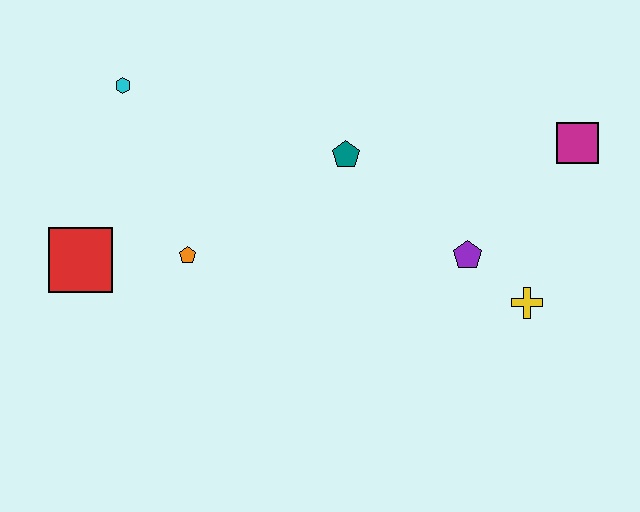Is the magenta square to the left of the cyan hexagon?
No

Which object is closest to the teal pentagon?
The purple pentagon is closest to the teal pentagon.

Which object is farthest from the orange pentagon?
The magenta square is farthest from the orange pentagon.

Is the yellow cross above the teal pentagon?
No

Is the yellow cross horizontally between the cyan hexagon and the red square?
No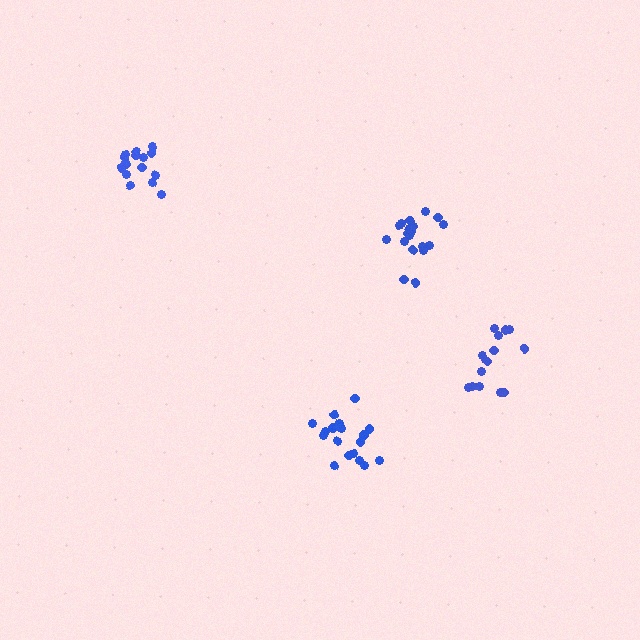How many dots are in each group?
Group 1: 19 dots, Group 2: 18 dots, Group 3: 16 dots, Group 4: 15 dots (68 total).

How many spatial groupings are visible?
There are 4 spatial groupings.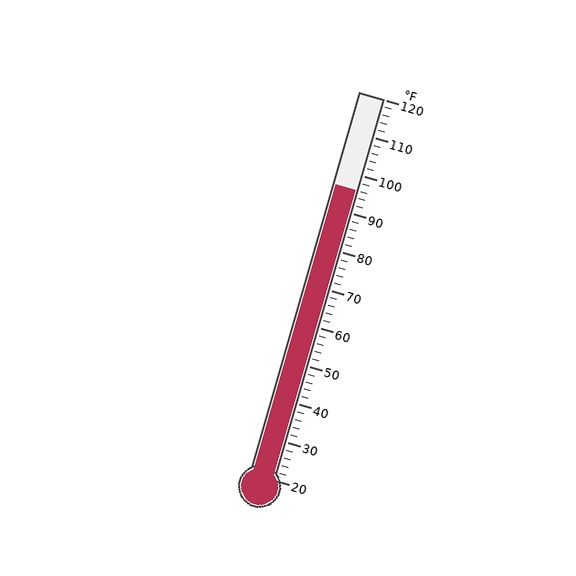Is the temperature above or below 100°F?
The temperature is below 100°F.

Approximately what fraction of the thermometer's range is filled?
The thermometer is filled to approximately 75% of its range.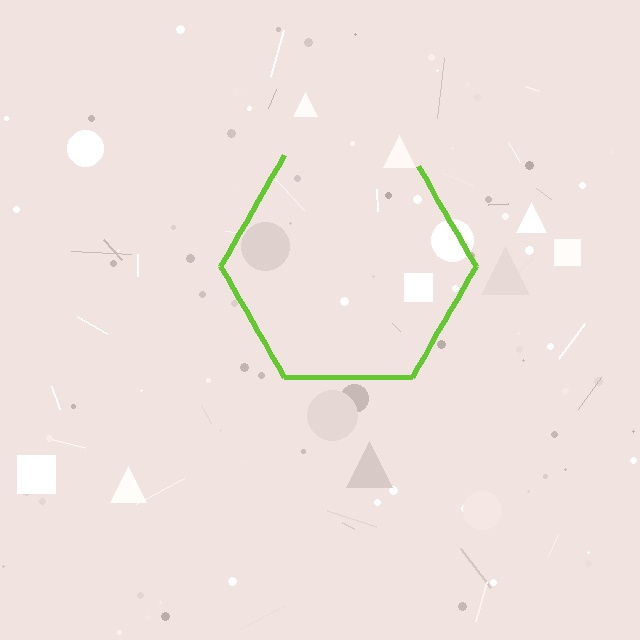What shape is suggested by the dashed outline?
The dashed outline suggests a hexagon.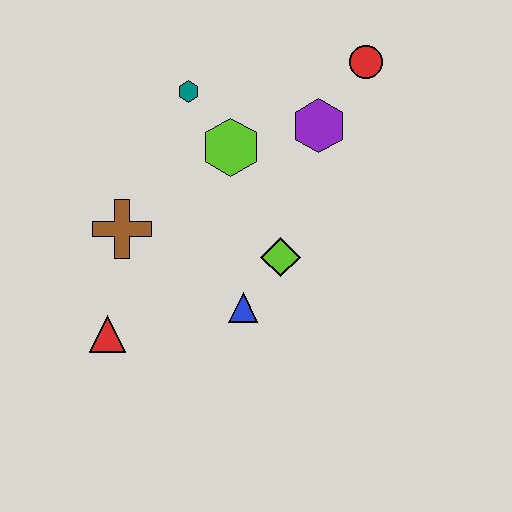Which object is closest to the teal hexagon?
The lime hexagon is closest to the teal hexagon.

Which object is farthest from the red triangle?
The red circle is farthest from the red triangle.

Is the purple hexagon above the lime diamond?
Yes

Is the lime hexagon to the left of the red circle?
Yes